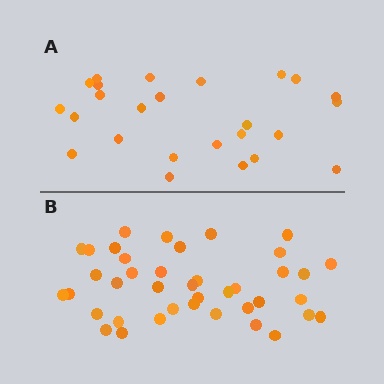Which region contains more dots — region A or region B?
Region B (the bottom region) has more dots.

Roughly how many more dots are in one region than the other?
Region B has approximately 15 more dots than region A.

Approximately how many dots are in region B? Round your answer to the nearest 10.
About 40 dots.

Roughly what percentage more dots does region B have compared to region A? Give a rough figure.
About 60% more.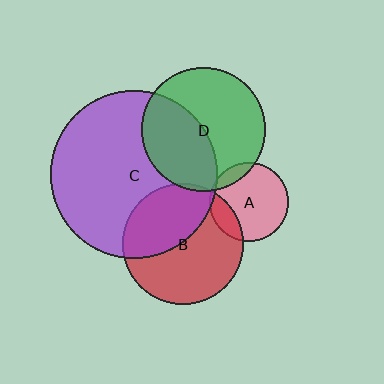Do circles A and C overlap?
Yes.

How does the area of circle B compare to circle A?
Approximately 2.4 times.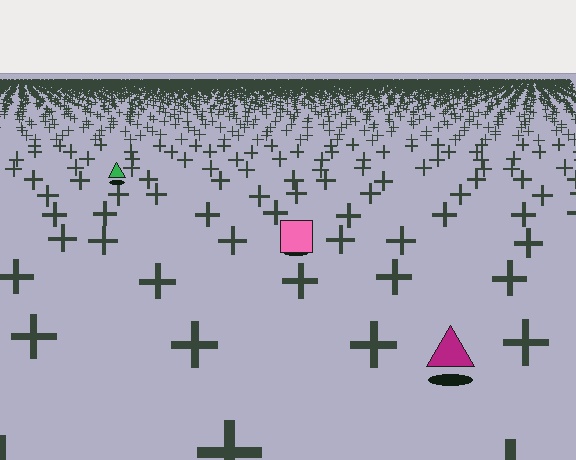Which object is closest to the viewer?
The magenta triangle is closest. The texture marks near it are larger and more spread out.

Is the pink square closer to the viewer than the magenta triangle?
No. The magenta triangle is closer — you can tell from the texture gradient: the ground texture is coarser near it.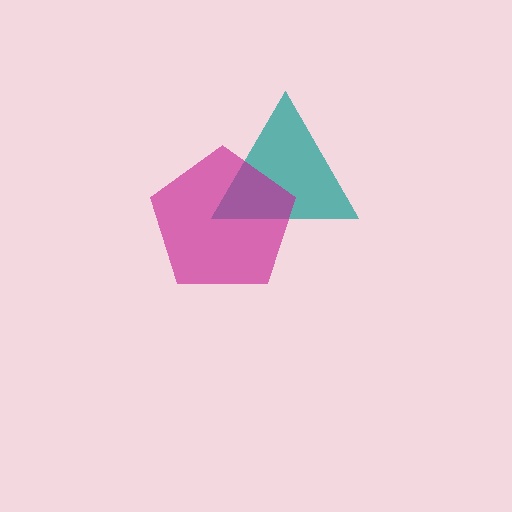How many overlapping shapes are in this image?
There are 2 overlapping shapes in the image.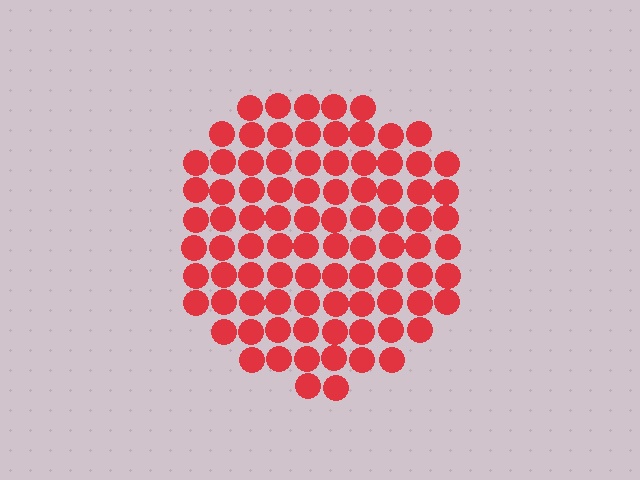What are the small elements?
The small elements are circles.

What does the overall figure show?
The overall figure shows a circle.